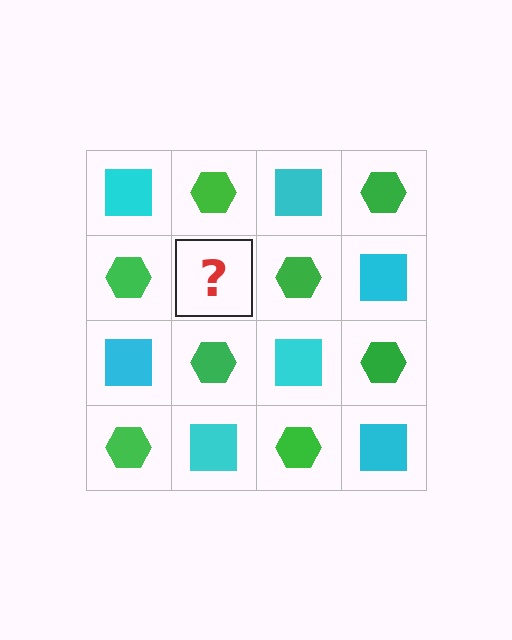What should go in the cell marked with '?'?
The missing cell should contain a cyan square.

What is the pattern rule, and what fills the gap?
The rule is that it alternates cyan square and green hexagon in a checkerboard pattern. The gap should be filled with a cyan square.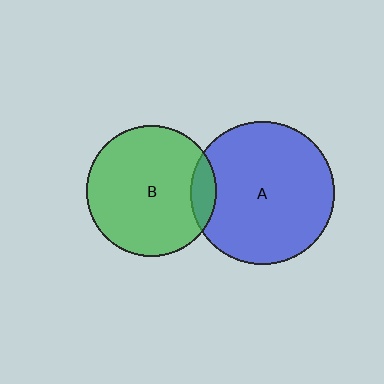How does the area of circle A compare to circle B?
Approximately 1.2 times.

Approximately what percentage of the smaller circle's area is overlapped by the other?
Approximately 10%.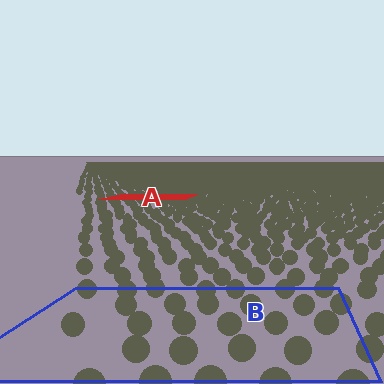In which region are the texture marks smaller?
The texture marks are smaller in region A, because it is farther away.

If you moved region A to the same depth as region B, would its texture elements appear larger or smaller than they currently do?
They would appear larger. At a closer depth, the same texture elements are projected at a bigger on-screen size.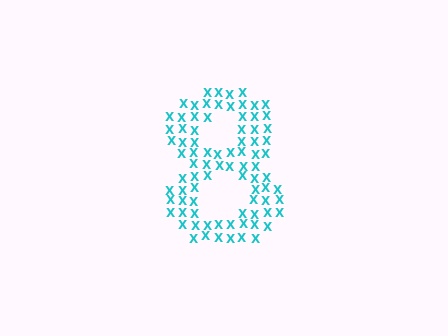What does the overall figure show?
The overall figure shows the digit 8.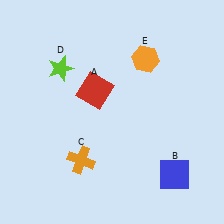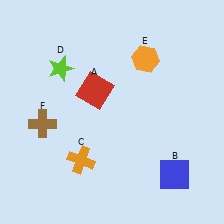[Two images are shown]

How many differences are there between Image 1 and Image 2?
There is 1 difference between the two images.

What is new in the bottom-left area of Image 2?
A brown cross (F) was added in the bottom-left area of Image 2.